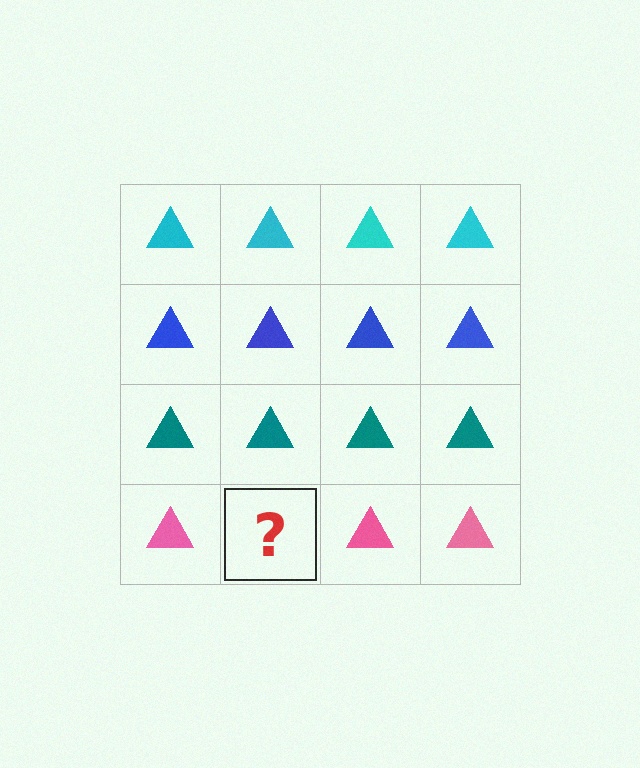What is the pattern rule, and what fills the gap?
The rule is that each row has a consistent color. The gap should be filled with a pink triangle.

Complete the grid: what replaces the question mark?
The question mark should be replaced with a pink triangle.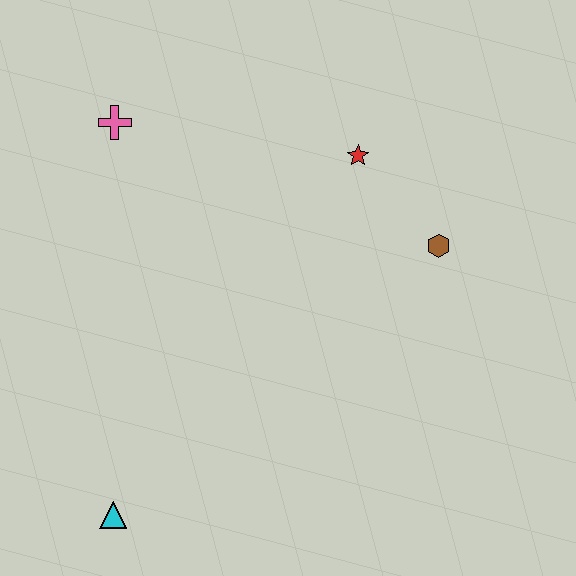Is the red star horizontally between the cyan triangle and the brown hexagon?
Yes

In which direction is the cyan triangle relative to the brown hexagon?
The cyan triangle is to the left of the brown hexagon.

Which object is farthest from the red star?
The cyan triangle is farthest from the red star.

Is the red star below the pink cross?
Yes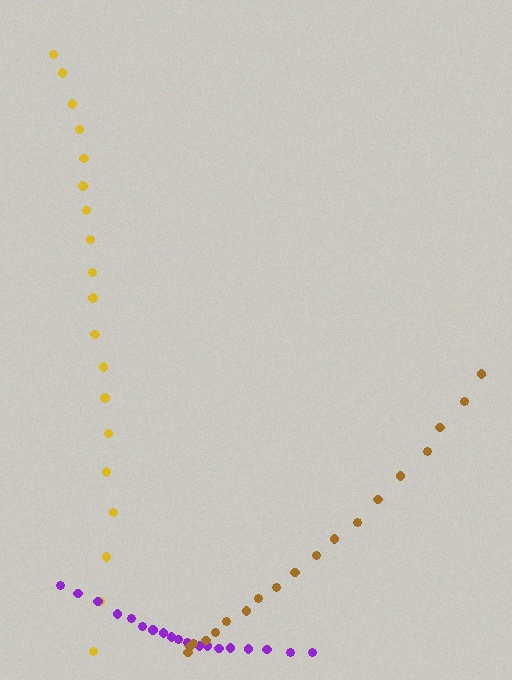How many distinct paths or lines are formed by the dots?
There are 3 distinct paths.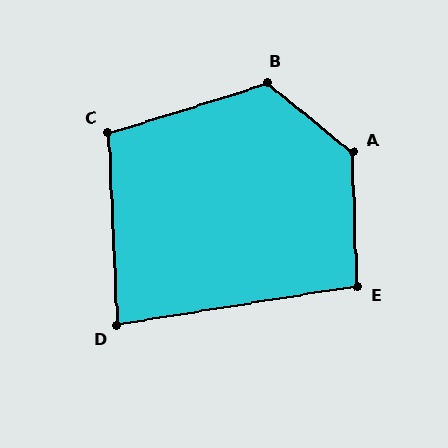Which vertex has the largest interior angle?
A, at approximately 131 degrees.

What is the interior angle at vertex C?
Approximately 105 degrees (obtuse).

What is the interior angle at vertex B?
Approximately 124 degrees (obtuse).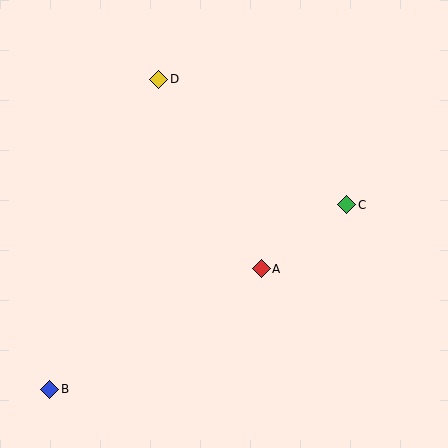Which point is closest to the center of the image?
Point A at (261, 269) is closest to the center.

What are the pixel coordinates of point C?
Point C is at (347, 205).